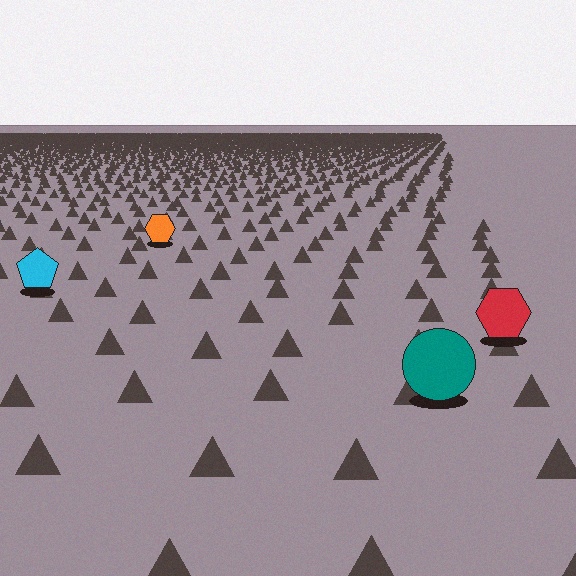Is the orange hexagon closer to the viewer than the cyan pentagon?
No. The cyan pentagon is closer — you can tell from the texture gradient: the ground texture is coarser near it.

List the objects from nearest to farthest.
From nearest to farthest: the teal circle, the red hexagon, the cyan pentagon, the orange hexagon.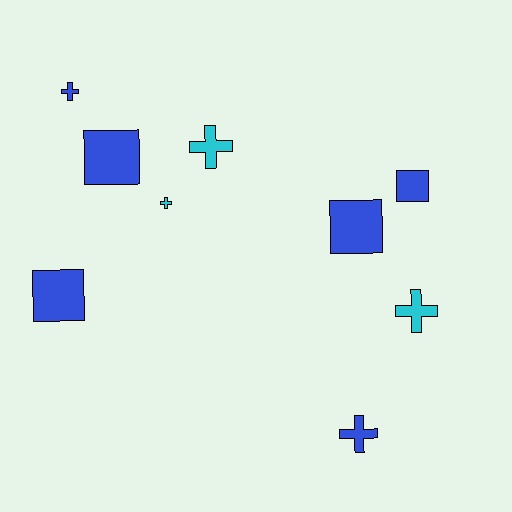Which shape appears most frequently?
Cross, with 5 objects.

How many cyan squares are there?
There are no cyan squares.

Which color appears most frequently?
Blue, with 6 objects.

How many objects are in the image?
There are 9 objects.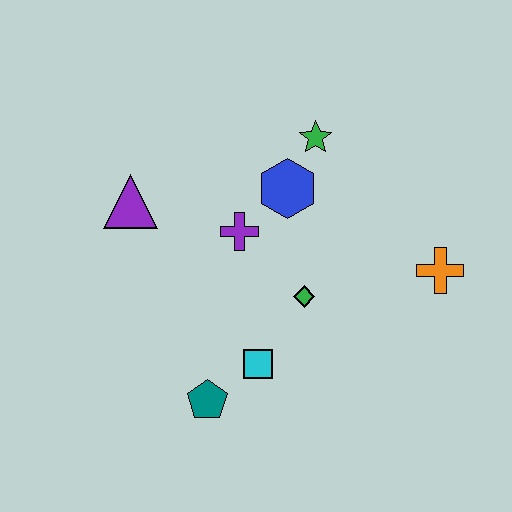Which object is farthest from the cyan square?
The green star is farthest from the cyan square.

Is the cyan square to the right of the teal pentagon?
Yes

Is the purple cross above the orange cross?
Yes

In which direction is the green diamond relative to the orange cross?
The green diamond is to the left of the orange cross.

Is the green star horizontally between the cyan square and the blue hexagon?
No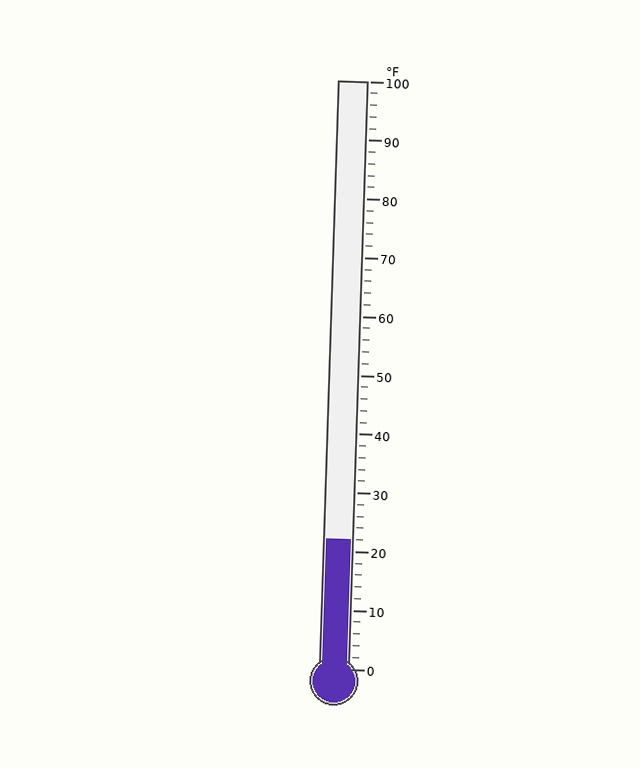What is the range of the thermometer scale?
The thermometer scale ranges from 0°F to 100°F.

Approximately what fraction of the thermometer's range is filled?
The thermometer is filled to approximately 20% of its range.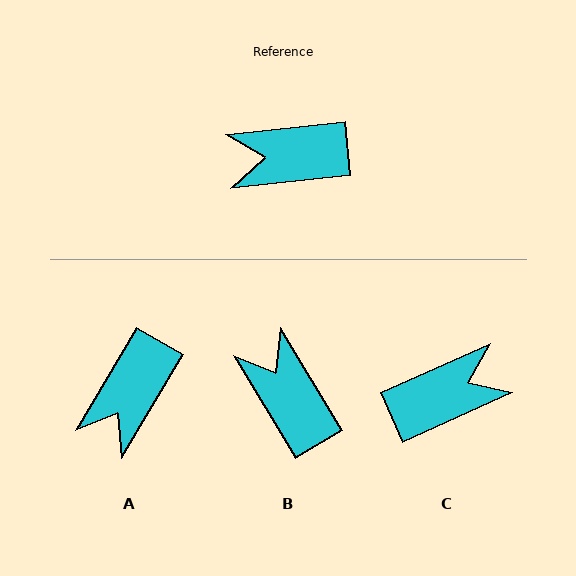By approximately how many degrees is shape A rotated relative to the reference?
Approximately 53 degrees counter-clockwise.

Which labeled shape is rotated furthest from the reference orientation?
C, about 162 degrees away.